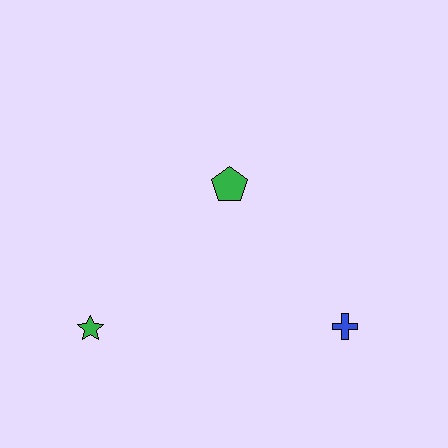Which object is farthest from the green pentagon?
The green star is farthest from the green pentagon.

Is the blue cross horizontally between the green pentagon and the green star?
No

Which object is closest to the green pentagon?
The blue cross is closest to the green pentagon.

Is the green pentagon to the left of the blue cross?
Yes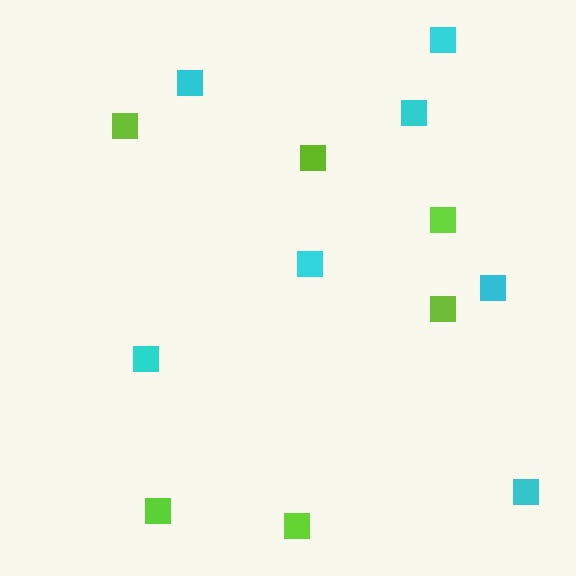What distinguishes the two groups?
There are 2 groups: one group of lime squares (6) and one group of cyan squares (7).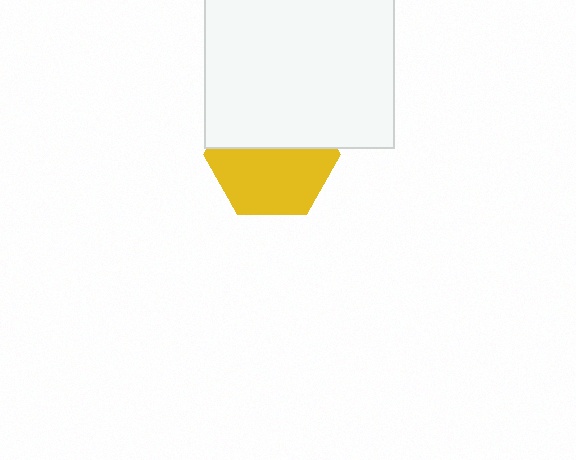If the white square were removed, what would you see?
You would see the complete yellow hexagon.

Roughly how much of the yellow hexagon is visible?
About half of it is visible (roughly 56%).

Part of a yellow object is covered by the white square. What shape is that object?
It is a hexagon.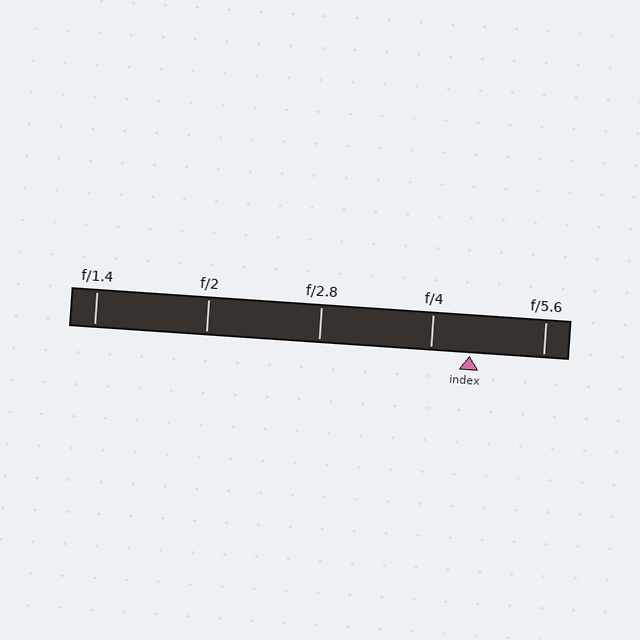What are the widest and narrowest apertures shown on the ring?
The widest aperture shown is f/1.4 and the narrowest is f/5.6.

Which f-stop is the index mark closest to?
The index mark is closest to f/4.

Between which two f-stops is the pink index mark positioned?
The index mark is between f/4 and f/5.6.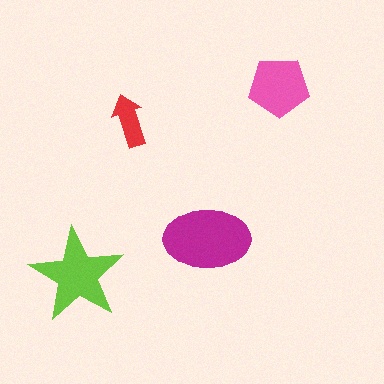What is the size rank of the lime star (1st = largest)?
2nd.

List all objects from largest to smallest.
The magenta ellipse, the lime star, the pink pentagon, the red arrow.